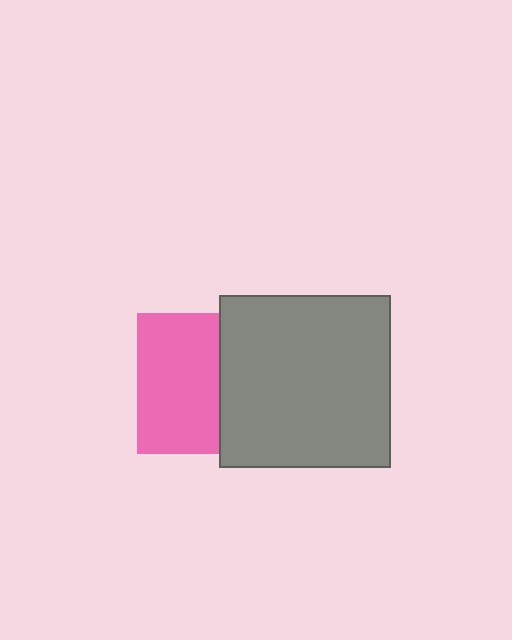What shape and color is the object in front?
The object in front is a gray square.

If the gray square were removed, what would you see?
You would see the complete pink square.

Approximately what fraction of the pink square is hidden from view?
Roughly 41% of the pink square is hidden behind the gray square.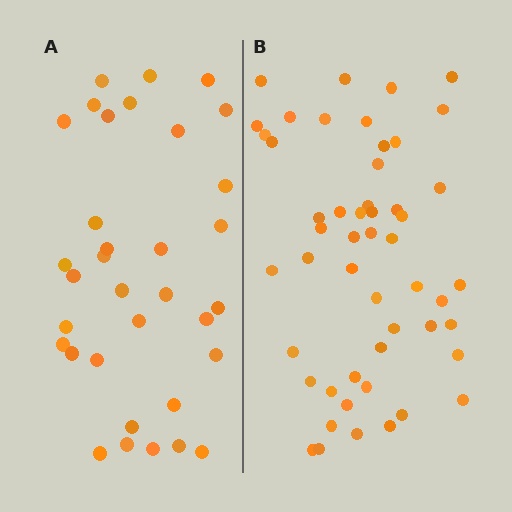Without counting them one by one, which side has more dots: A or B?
Region B (the right region) has more dots.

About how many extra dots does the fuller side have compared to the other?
Region B has approximately 15 more dots than region A.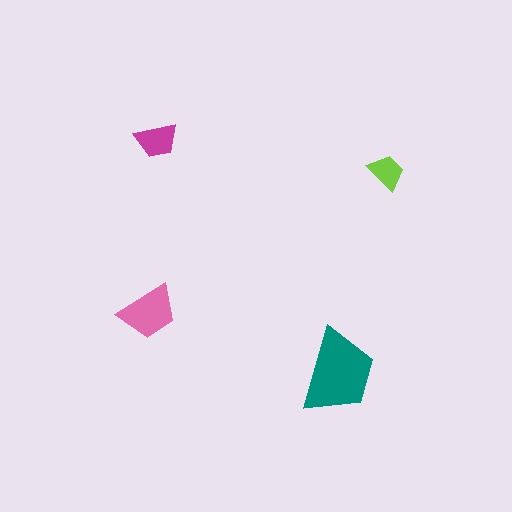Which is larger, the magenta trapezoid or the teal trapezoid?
The teal one.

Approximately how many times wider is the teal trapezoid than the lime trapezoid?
About 2.5 times wider.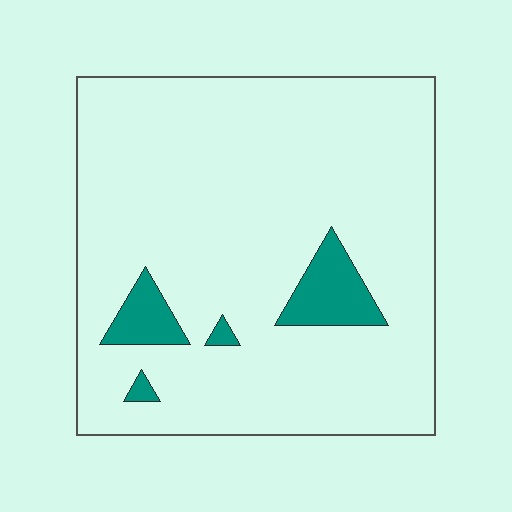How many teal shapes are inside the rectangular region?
4.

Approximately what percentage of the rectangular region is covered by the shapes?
Approximately 10%.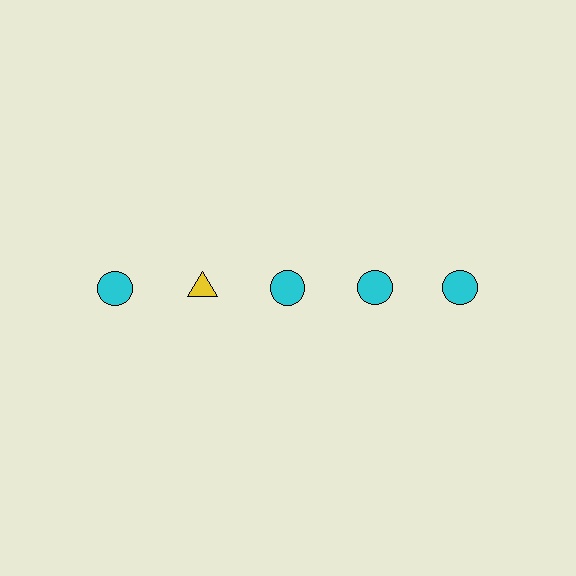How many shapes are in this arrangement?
There are 5 shapes arranged in a grid pattern.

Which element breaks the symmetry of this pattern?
The yellow triangle in the top row, second from left column breaks the symmetry. All other shapes are cyan circles.